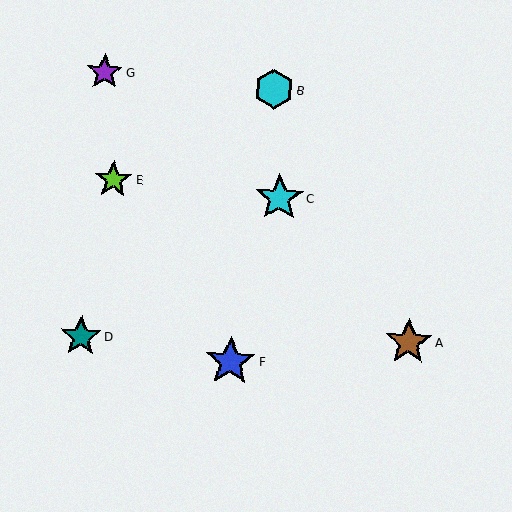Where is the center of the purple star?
The center of the purple star is at (105, 72).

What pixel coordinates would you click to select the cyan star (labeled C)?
Click at (279, 198) to select the cyan star C.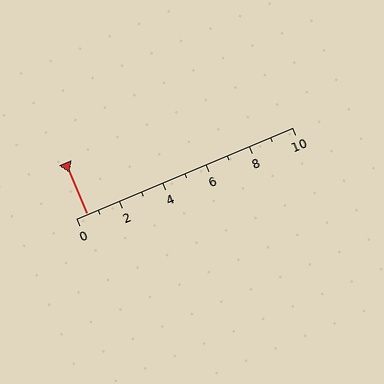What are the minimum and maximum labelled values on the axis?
The axis runs from 0 to 10.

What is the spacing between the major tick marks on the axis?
The major ticks are spaced 2 apart.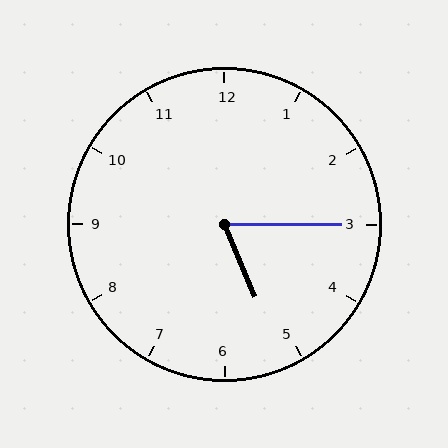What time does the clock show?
5:15.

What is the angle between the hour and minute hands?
Approximately 68 degrees.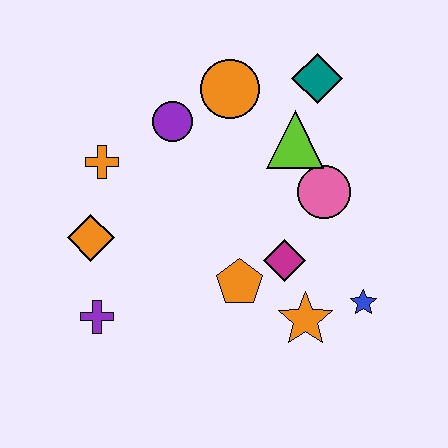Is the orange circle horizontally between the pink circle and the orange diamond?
Yes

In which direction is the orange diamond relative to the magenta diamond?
The orange diamond is to the left of the magenta diamond.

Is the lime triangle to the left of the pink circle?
Yes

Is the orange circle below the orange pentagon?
No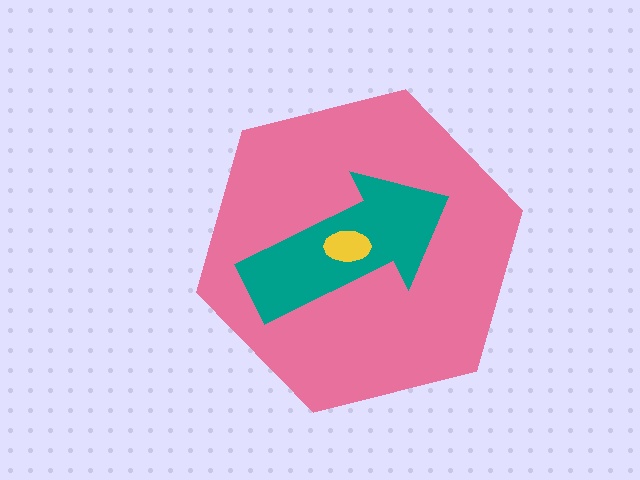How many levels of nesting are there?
3.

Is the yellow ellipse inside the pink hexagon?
Yes.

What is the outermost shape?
The pink hexagon.